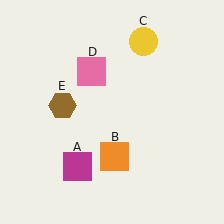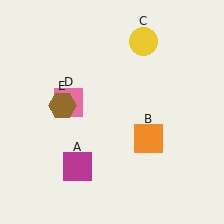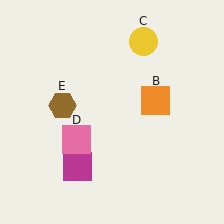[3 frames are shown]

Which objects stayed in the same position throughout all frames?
Magenta square (object A) and yellow circle (object C) and brown hexagon (object E) remained stationary.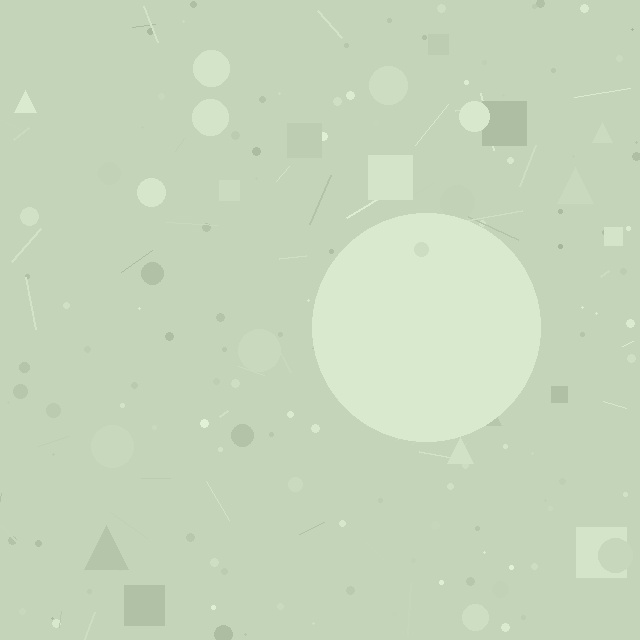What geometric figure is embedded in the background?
A circle is embedded in the background.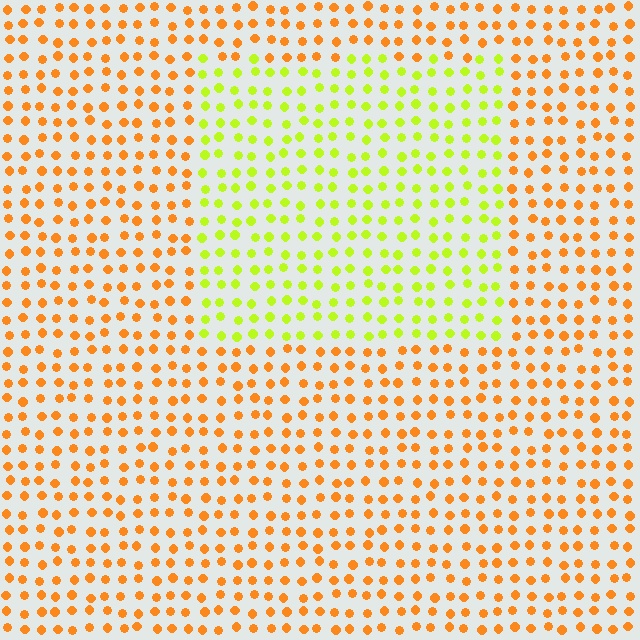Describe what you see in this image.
The image is filled with small orange elements in a uniform arrangement. A rectangle-shaped region is visible where the elements are tinted to a slightly different hue, forming a subtle color boundary.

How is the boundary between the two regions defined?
The boundary is defined purely by a slight shift in hue (about 49 degrees). Spacing, size, and orientation are identical on both sides.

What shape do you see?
I see a rectangle.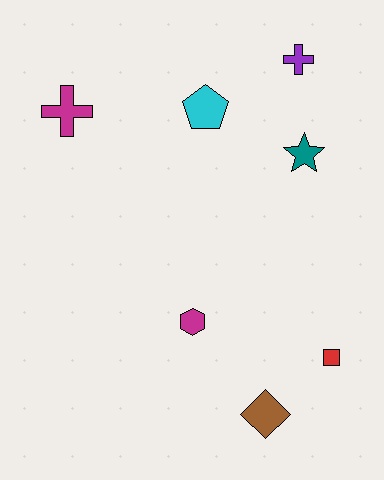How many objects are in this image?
There are 7 objects.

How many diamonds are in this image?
There is 1 diamond.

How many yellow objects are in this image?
There are no yellow objects.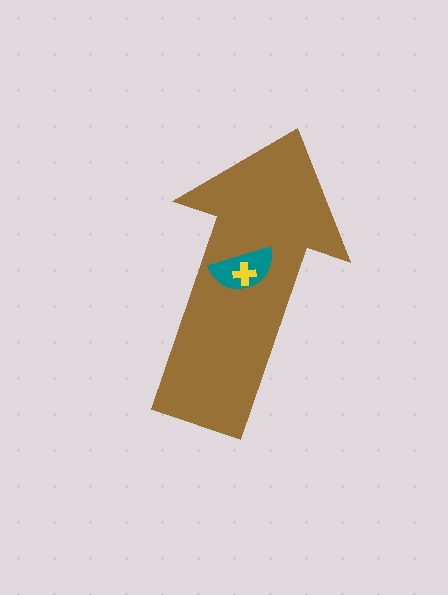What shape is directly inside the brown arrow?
The teal semicircle.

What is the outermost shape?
The brown arrow.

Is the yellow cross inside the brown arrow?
Yes.